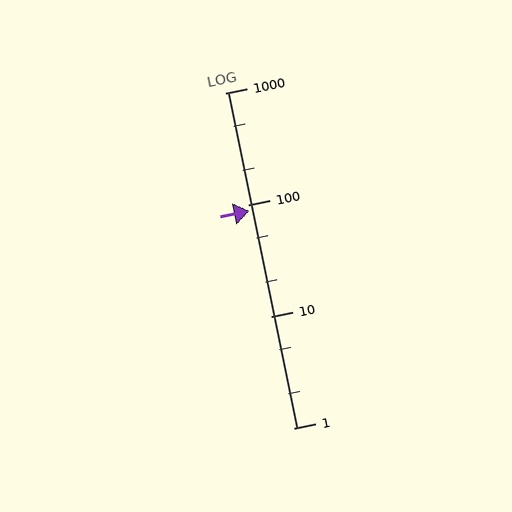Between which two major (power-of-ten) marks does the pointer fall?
The pointer is between 10 and 100.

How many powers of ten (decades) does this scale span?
The scale spans 3 decades, from 1 to 1000.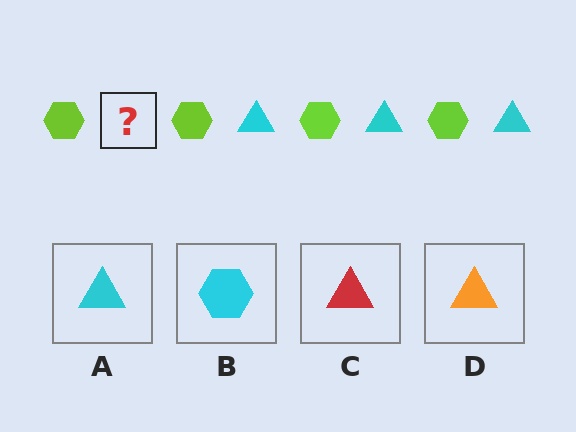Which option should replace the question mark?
Option A.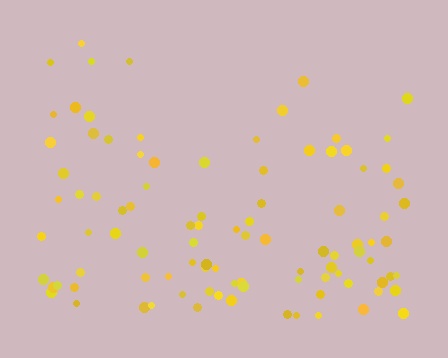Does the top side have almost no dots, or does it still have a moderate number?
Still a moderate number, just noticeably fewer than the bottom.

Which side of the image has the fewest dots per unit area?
The top.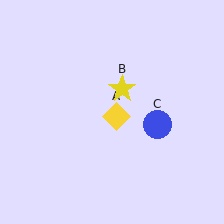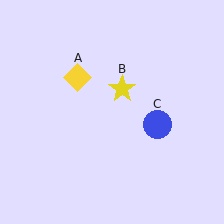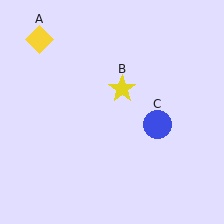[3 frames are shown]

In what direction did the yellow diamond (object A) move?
The yellow diamond (object A) moved up and to the left.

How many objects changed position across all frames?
1 object changed position: yellow diamond (object A).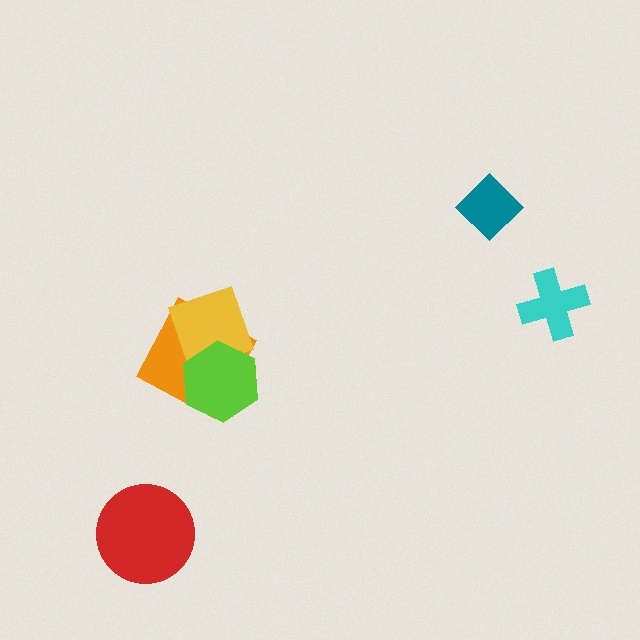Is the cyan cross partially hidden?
No, no other shape covers it.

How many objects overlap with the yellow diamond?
2 objects overlap with the yellow diamond.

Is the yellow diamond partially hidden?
Yes, it is partially covered by another shape.